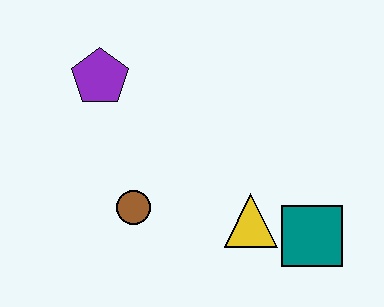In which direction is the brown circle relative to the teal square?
The brown circle is to the left of the teal square.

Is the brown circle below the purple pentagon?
Yes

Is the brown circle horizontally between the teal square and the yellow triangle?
No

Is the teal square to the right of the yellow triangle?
Yes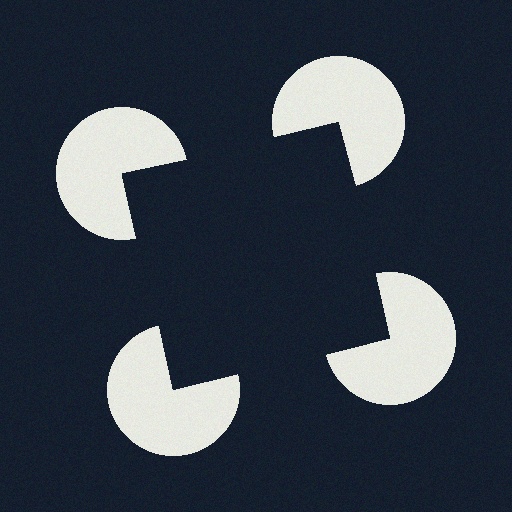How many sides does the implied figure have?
4 sides.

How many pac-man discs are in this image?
There are 4 — one at each vertex of the illusory square.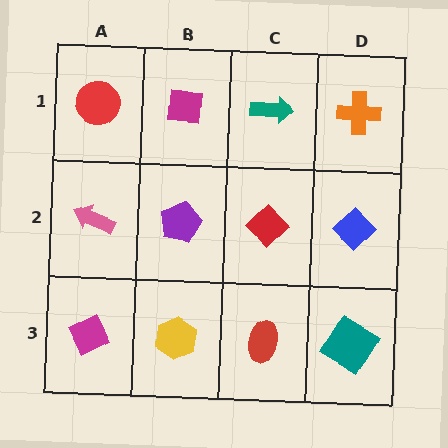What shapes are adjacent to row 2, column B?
A magenta square (row 1, column B), a yellow hexagon (row 3, column B), a pink arrow (row 2, column A), a red diamond (row 2, column C).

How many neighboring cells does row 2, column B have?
4.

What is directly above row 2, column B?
A magenta square.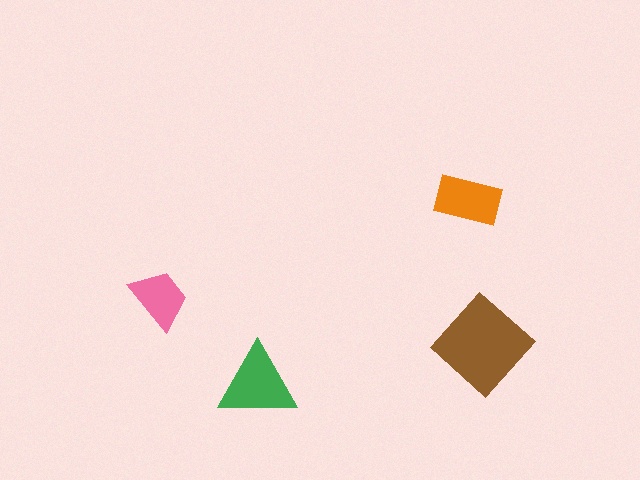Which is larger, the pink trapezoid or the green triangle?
The green triangle.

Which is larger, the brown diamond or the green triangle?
The brown diamond.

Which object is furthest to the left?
The pink trapezoid is leftmost.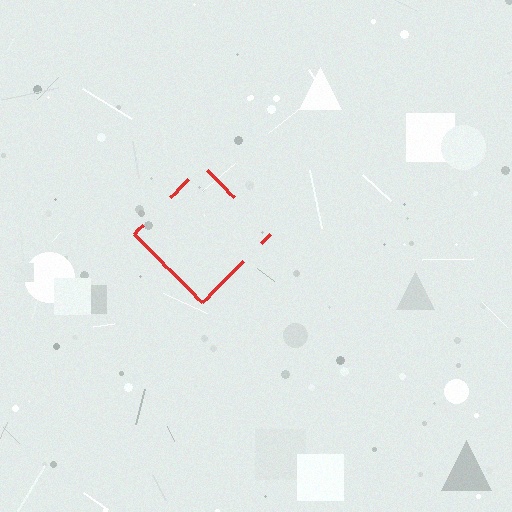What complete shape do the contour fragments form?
The contour fragments form a diamond.